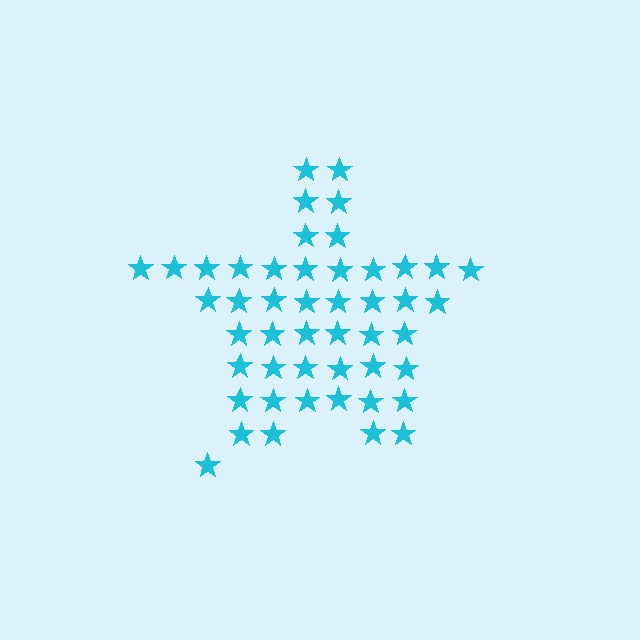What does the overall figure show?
The overall figure shows a star.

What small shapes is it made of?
It is made of small stars.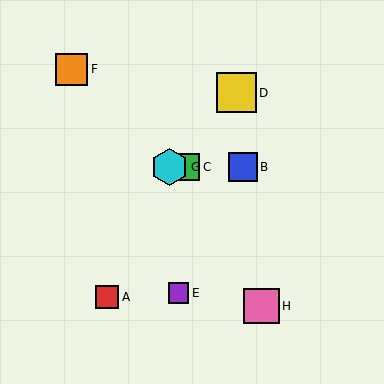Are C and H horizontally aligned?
No, C is at y≈167 and H is at y≈306.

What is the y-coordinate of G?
Object G is at y≈167.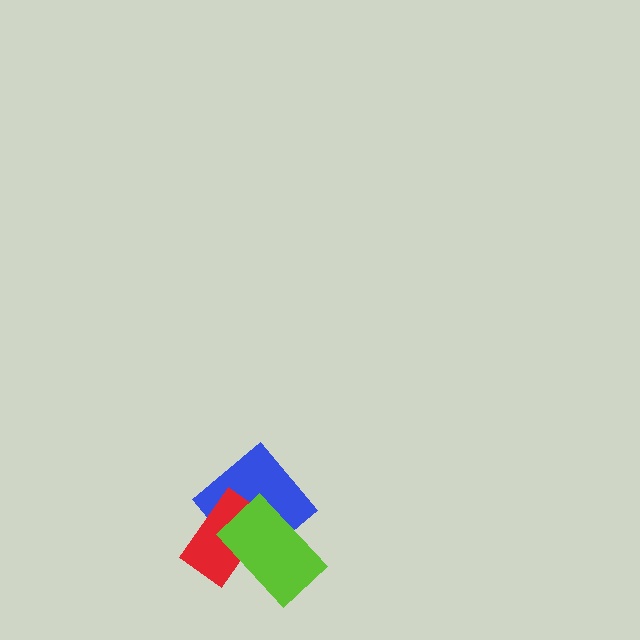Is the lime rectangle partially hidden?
No, no other shape covers it.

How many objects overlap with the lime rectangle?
2 objects overlap with the lime rectangle.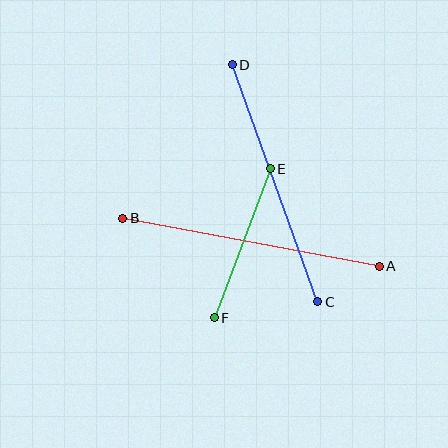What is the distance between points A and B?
The distance is approximately 261 pixels.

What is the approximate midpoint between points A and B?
The midpoint is at approximately (251, 242) pixels.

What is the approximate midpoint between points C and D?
The midpoint is at approximately (275, 183) pixels.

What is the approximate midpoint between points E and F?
The midpoint is at approximately (242, 243) pixels.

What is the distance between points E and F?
The distance is approximately 159 pixels.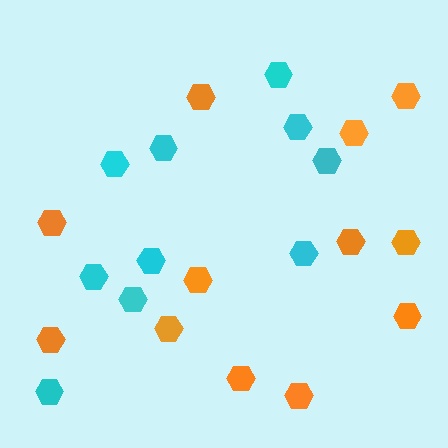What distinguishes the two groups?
There are 2 groups: one group of cyan hexagons (10) and one group of orange hexagons (12).